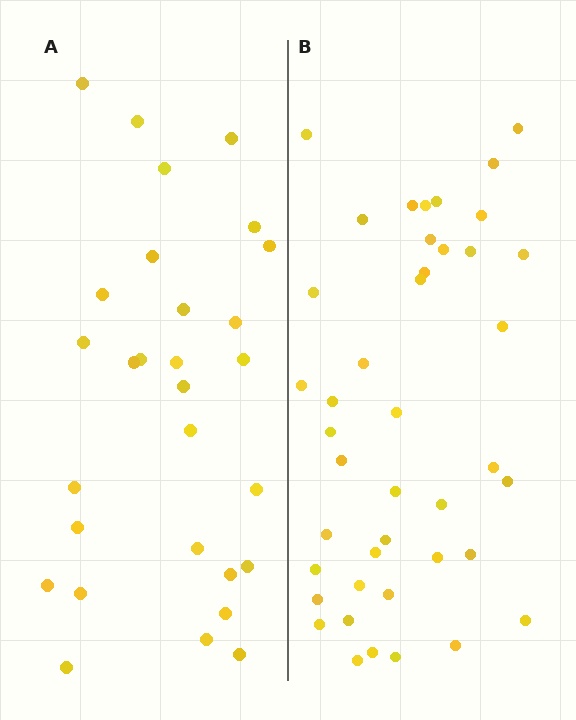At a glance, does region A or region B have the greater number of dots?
Region B (the right region) has more dots.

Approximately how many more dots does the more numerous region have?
Region B has approximately 15 more dots than region A.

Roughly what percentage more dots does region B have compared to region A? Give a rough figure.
About 45% more.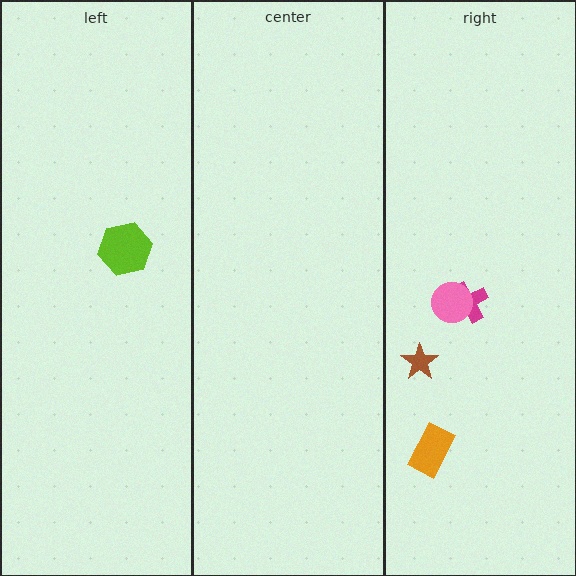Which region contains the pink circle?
The right region.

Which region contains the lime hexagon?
The left region.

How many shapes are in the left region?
1.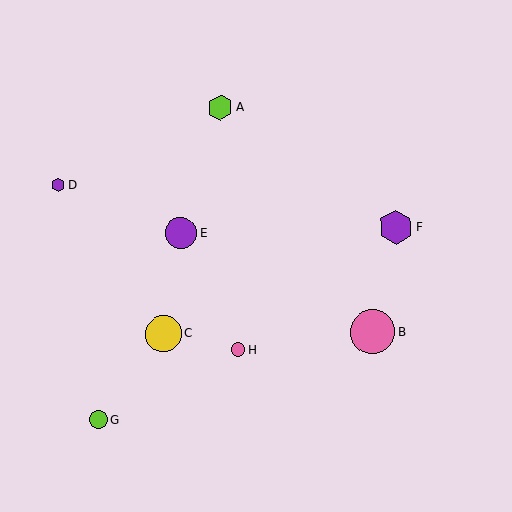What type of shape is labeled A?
Shape A is a lime hexagon.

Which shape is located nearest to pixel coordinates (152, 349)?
The yellow circle (labeled C) at (163, 334) is nearest to that location.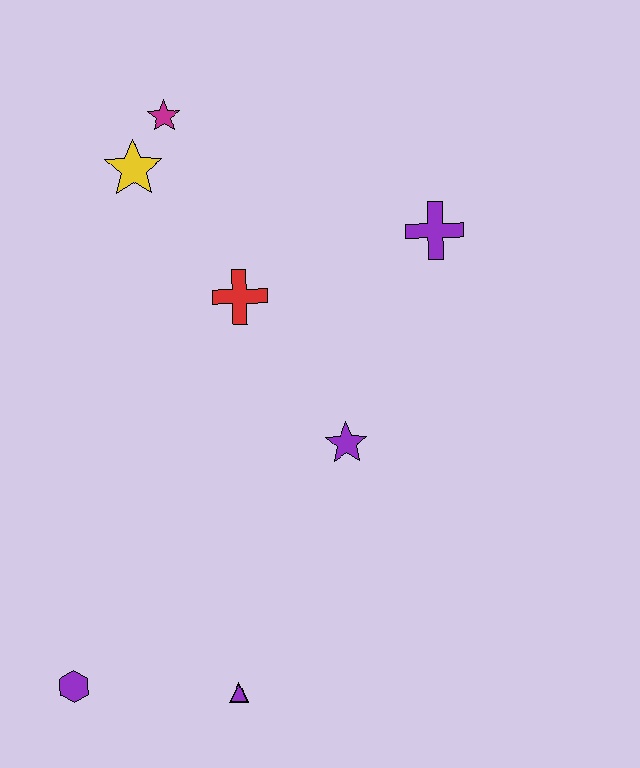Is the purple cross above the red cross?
Yes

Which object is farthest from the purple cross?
The purple hexagon is farthest from the purple cross.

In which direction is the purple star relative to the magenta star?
The purple star is below the magenta star.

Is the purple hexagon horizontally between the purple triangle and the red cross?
No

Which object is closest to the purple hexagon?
The purple triangle is closest to the purple hexagon.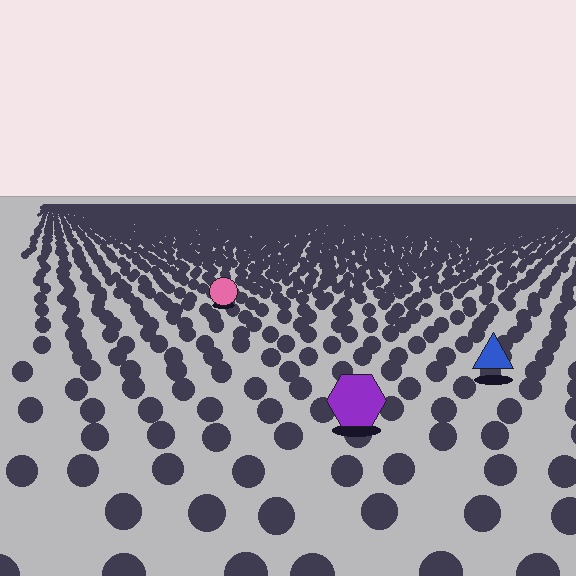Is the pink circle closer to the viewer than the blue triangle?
No. The blue triangle is closer — you can tell from the texture gradient: the ground texture is coarser near it.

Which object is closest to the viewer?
The purple hexagon is closest. The texture marks near it are larger and more spread out.